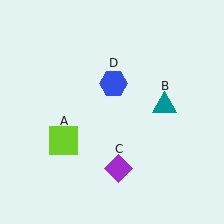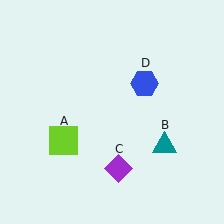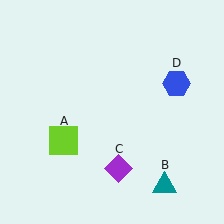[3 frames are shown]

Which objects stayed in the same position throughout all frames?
Lime square (object A) and purple diamond (object C) remained stationary.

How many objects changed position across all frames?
2 objects changed position: teal triangle (object B), blue hexagon (object D).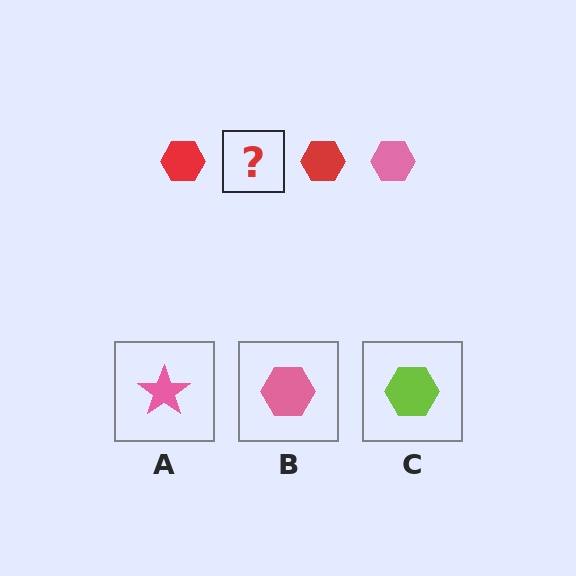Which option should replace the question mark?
Option B.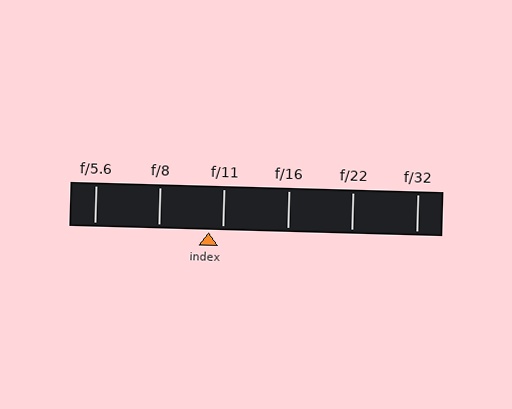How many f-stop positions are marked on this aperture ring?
There are 6 f-stop positions marked.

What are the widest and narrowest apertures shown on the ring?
The widest aperture shown is f/5.6 and the narrowest is f/32.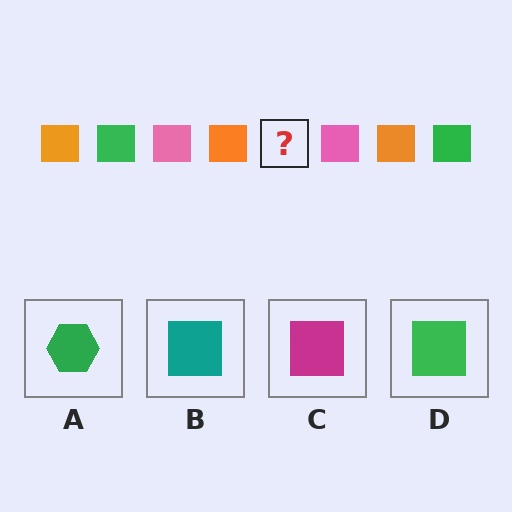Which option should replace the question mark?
Option D.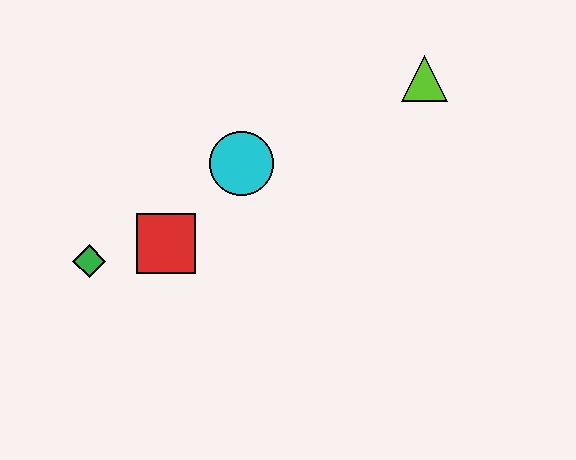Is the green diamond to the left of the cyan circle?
Yes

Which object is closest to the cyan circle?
The red square is closest to the cyan circle.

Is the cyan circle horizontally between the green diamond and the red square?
No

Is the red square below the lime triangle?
Yes